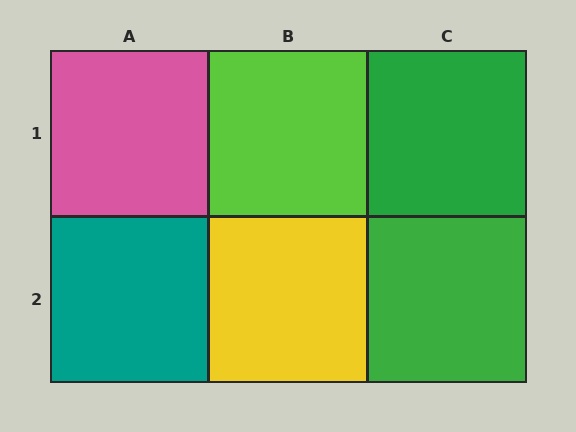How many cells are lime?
1 cell is lime.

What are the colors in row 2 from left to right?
Teal, yellow, green.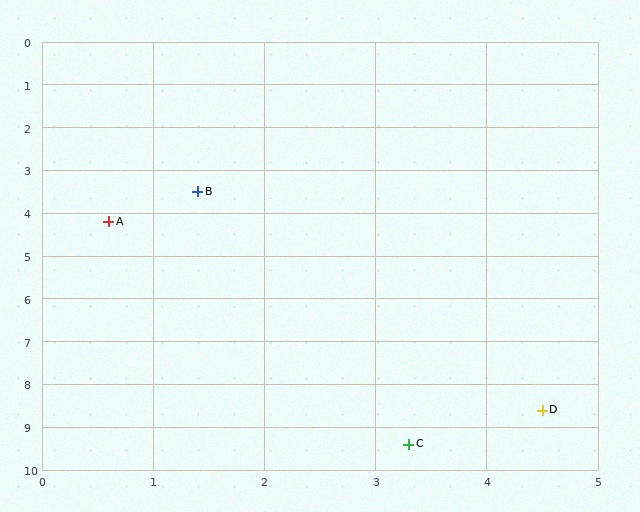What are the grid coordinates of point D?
Point D is at approximately (4.5, 8.6).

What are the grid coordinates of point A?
Point A is at approximately (0.6, 4.2).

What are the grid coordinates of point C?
Point C is at approximately (3.3, 9.4).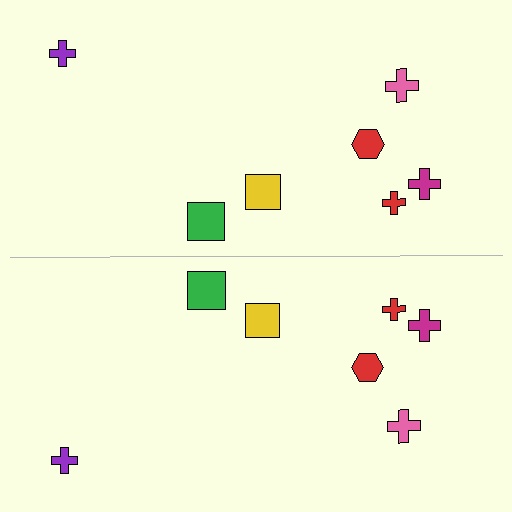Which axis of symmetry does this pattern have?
The pattern has a horizontal axis of symmetry running through the center of the image.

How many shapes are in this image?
There are 14 shapes in this image.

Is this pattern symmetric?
Yes, this pattern has bilateral (reflection) symmetry.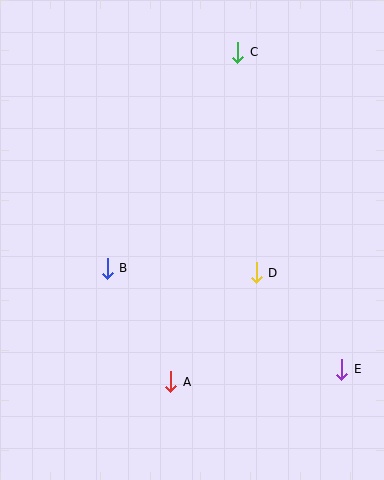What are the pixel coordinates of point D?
Point D is at (256, 273).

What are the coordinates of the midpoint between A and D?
The midpoint between A and D is at (213, 327).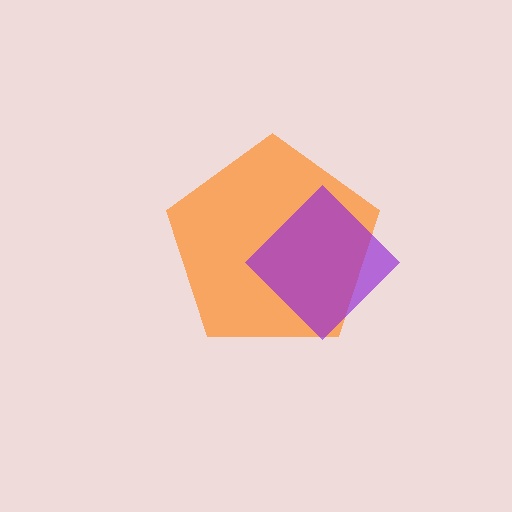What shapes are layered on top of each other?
The layered shapes are: an orange pentagon, a purple diamond.